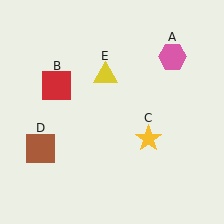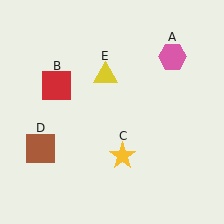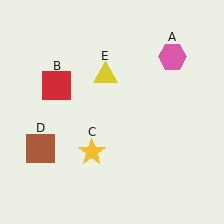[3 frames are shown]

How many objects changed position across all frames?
1 object changed position: yellow star (object C).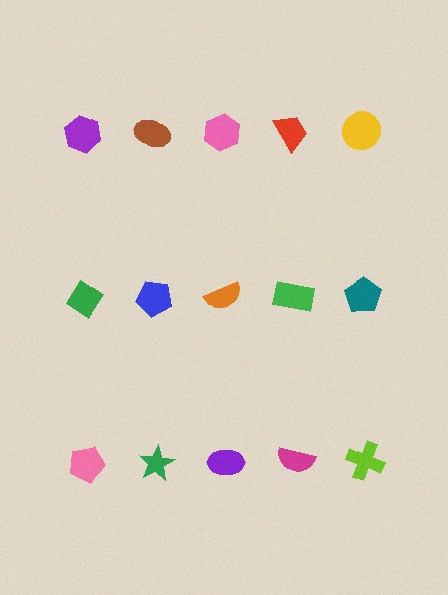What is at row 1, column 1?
A purple hexagon.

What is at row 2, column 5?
A teal pentagon.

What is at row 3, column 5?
A lime cross.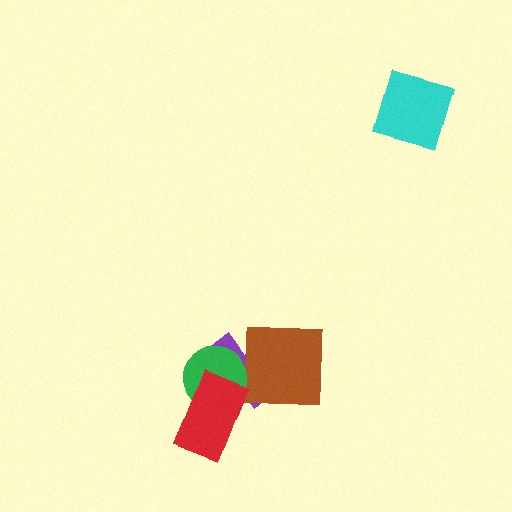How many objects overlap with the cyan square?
0 objects overlap with the cyan square.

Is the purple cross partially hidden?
Yes, it is partially covered by another shape.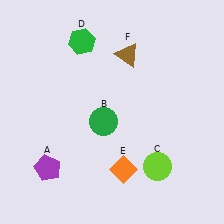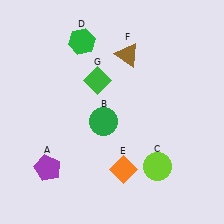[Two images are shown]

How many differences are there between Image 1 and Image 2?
There is 1 difference between the two images.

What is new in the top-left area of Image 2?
A green diamond (G) was added in the top-left area of Image 2.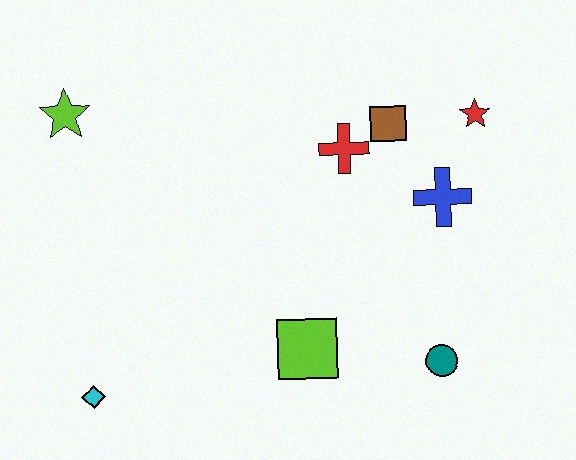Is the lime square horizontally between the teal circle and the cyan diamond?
Yes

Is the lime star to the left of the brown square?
Yes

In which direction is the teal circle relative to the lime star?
The teal circle is to the right of the lime star.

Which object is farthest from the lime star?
The teal circle is farthest from the lime star.